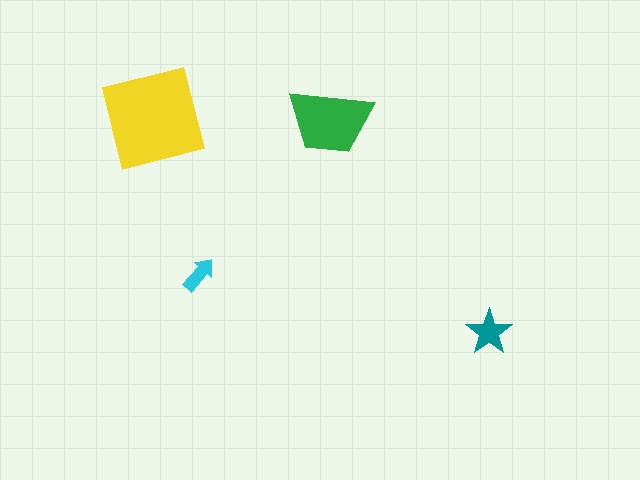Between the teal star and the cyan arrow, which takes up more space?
The teal star.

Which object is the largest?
The yellow square.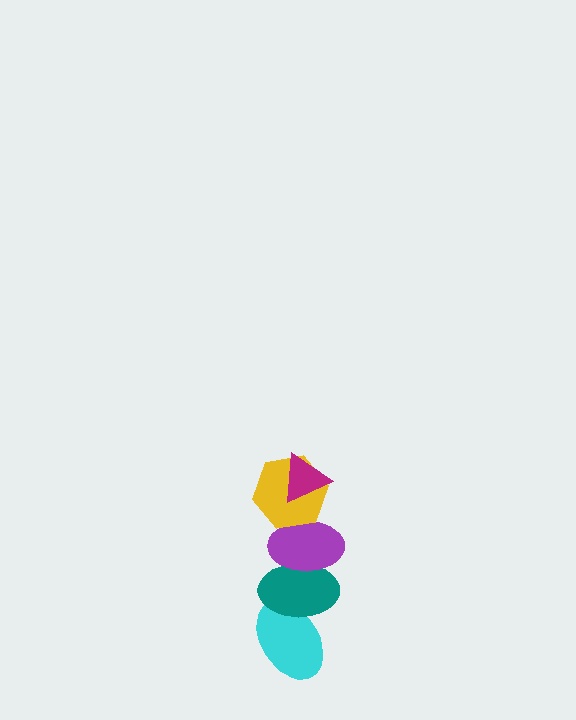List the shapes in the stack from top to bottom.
From top to bottom: the magenta triangle, the yellow hexagon, the purple ellipse, the teal ellipse, the cyan ellipse.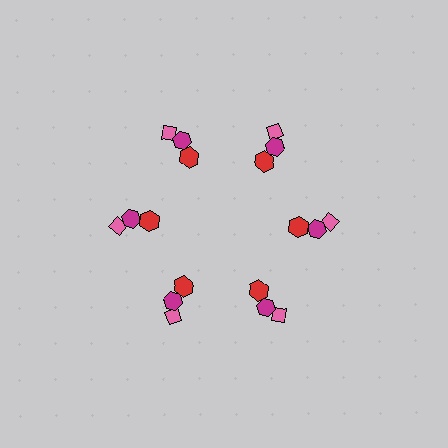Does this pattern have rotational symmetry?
Yes, this pattern has 6-fold rotational symmetry. It looks the same after rotating 60 degrees around the center.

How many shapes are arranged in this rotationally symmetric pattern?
There are 18 shapes, arranged in 6 groups of 3.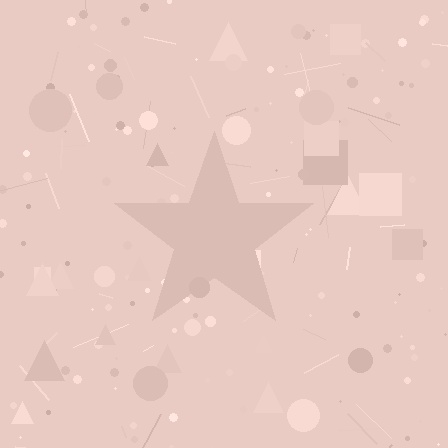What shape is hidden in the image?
A star is hidden in the image.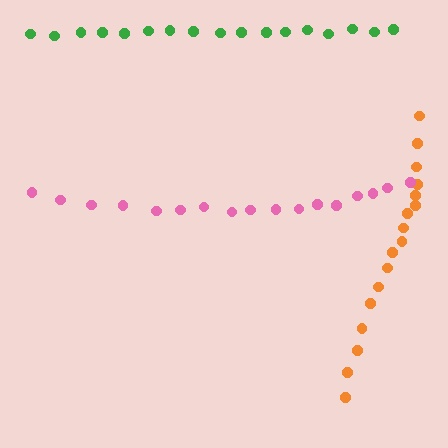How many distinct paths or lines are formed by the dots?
There are 3 distinct paths.